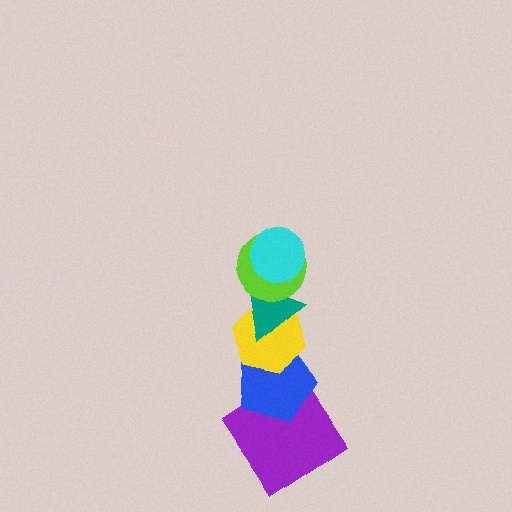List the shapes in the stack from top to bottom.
From top to bottom: the cyan circle, the lime circle, the teal triangle, the yellow hexagon, the blue pentagon, the purple diamond.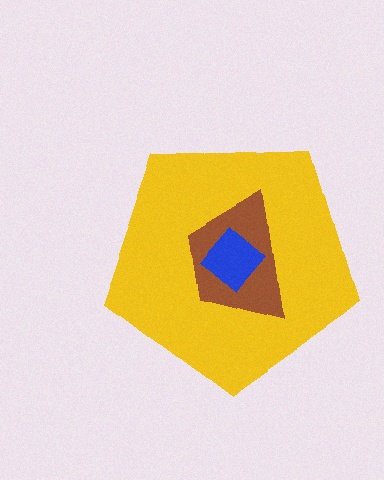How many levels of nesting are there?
3.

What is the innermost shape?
The blue diamond.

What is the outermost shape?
The yellow pentagon.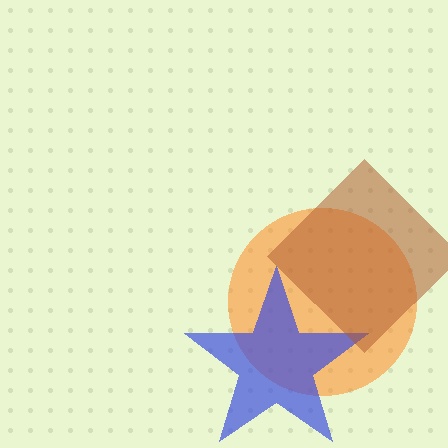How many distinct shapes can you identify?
There are 3 distinct shapes: an orange circle, a blue star, a brown diamond.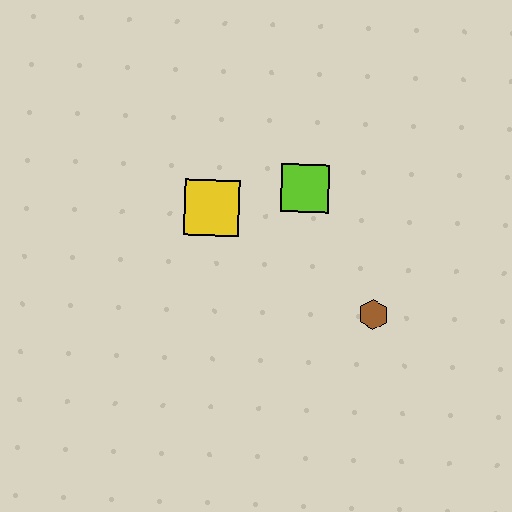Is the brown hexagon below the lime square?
Yes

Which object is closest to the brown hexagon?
The lime square is closest to the brown hexagon.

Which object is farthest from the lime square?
The brown hexagon is farthest from the lime square.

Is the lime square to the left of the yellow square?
No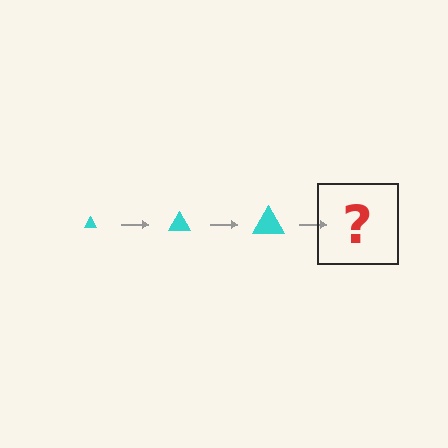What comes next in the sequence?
The next element should be a cyan triangle, larger than the previous one.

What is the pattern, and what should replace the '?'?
The pattern is that the triangle gets progressively larger each step. The '?' should be a cyan triangle, larger than the previous one.